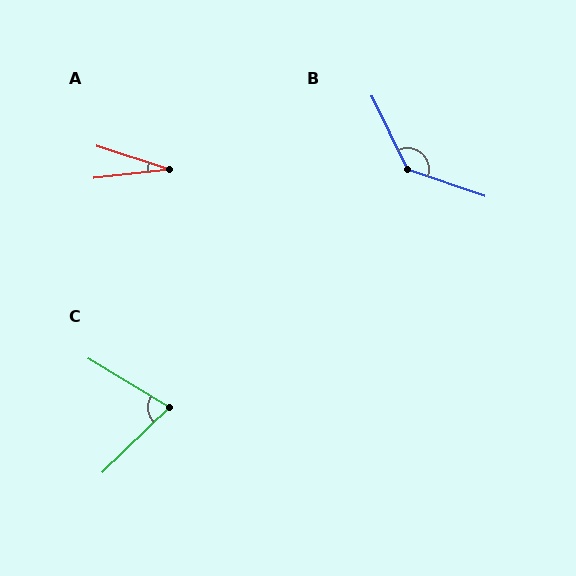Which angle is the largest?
B, at approximately 135 degrees.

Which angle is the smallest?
A, at approximately 24 degrees.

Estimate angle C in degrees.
Approximately 75 degrees.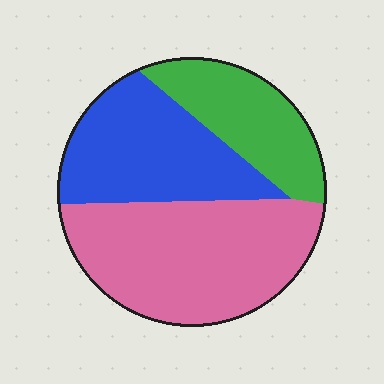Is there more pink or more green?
Pink.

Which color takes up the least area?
Green, at roughly 25%.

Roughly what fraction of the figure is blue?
Blue takes up about one third (1/3) of the figure.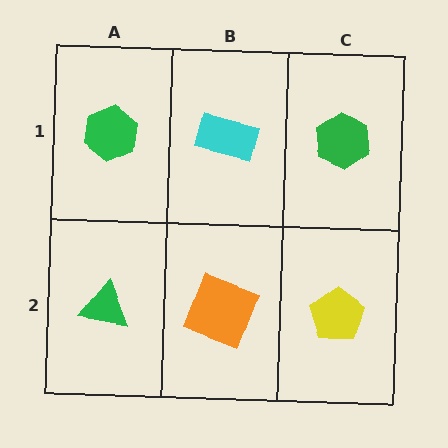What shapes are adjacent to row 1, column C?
A yellow pentagon (row 2, column C), a cyan rectangle (row 1, column B).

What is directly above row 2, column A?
A green hexagon.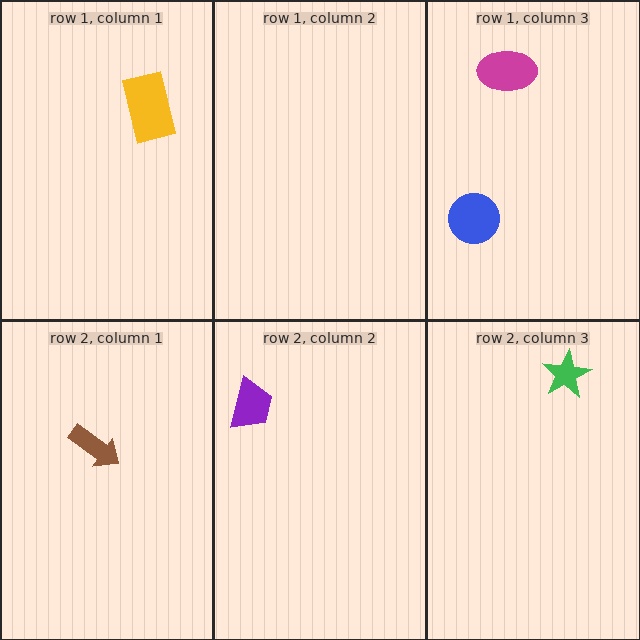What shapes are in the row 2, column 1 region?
The brown arrow.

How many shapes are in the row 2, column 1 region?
1.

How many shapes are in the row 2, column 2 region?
1.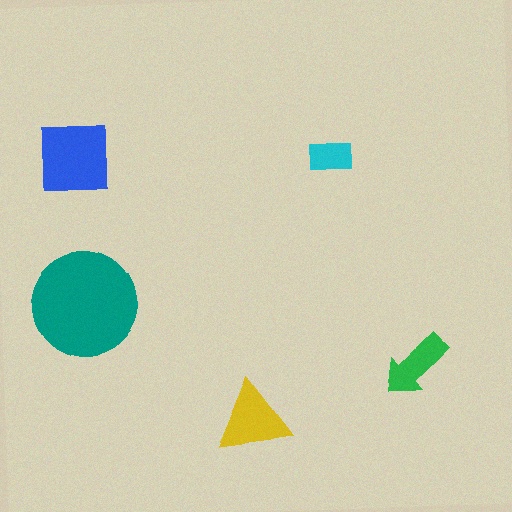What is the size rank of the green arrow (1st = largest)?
4th.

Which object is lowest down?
The yellow triangle is bottommost.